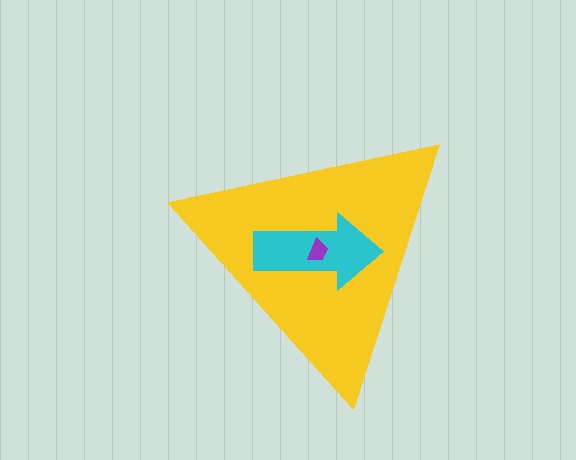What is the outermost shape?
The yellow triangle.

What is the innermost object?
The purple trapezoid.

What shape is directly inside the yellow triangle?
The cyan arrow.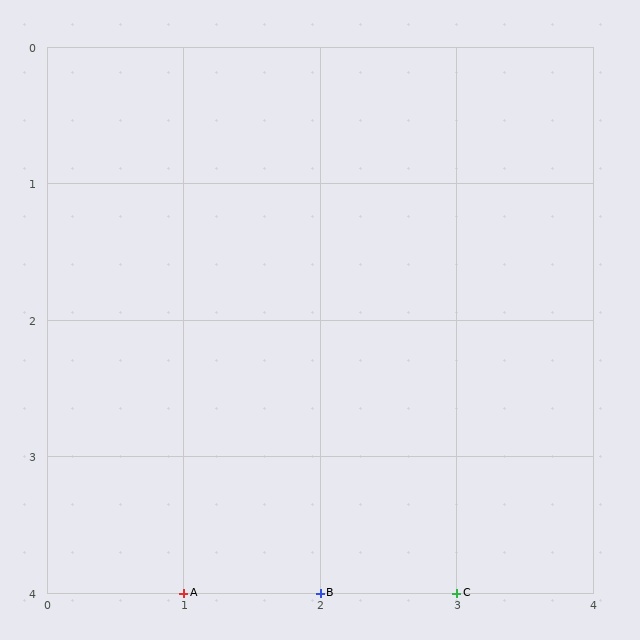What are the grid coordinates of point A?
Point A is at grid coordinates (1, 4).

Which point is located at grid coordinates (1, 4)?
Point A is at (1, 4).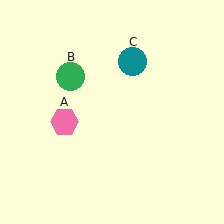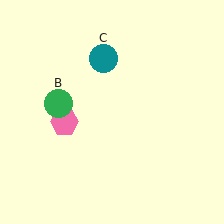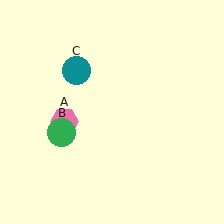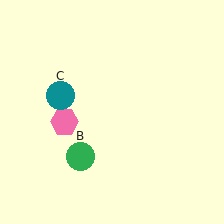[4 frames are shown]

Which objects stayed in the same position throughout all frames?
Pink hexagon (object A) remained stationary.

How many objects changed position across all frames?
2 objects changed position: green circle (object B), teal circle (object C).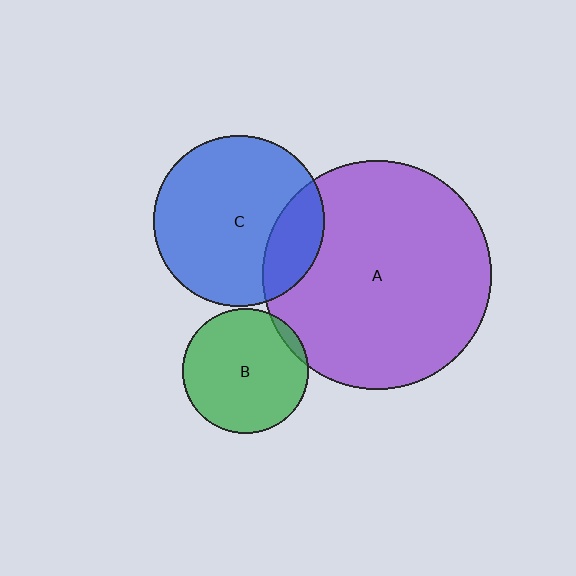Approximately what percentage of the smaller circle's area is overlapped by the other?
Approximately 20%.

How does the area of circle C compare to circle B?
Approximately 1.9 times.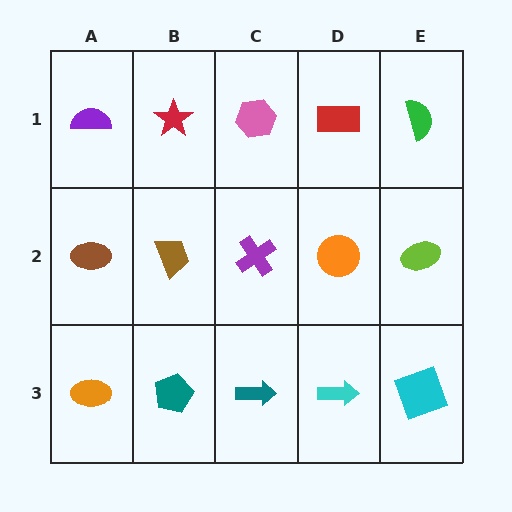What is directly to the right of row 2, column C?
An orange circle.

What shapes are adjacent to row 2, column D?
A red rectangle (row 1, column D), a cyan arrow (row 3, column D), a purple cross (row 2, column C), a lime ellipse (row 2, column E).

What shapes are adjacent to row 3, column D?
An orange circle (row 2, column D), a teal arrow (row 3, column C), a cyan square (row 3, column E).